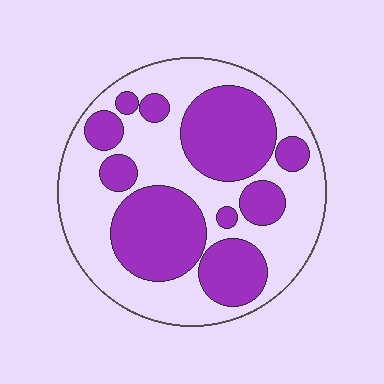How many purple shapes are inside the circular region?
10.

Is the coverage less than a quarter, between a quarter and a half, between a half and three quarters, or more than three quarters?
Between a quarter and a half.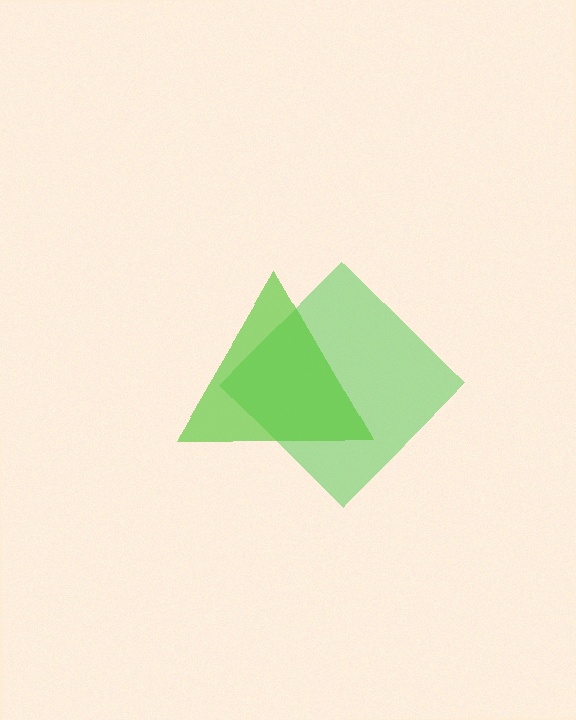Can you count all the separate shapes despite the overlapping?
Yes, there are 2 separate shapes.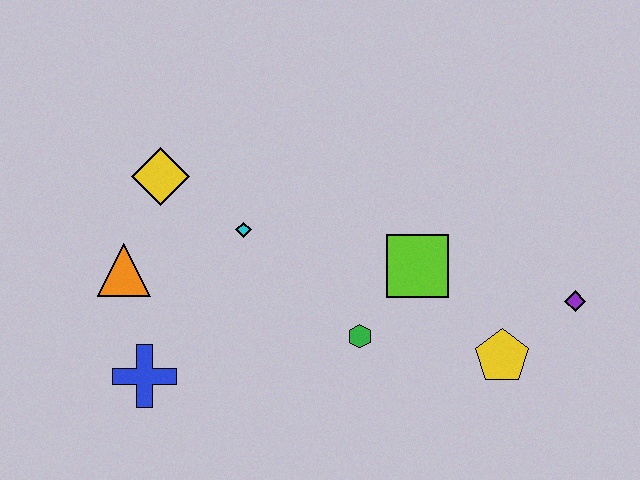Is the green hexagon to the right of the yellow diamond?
Yes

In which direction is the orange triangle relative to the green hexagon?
The orange triangle is to the left of the green hexagon.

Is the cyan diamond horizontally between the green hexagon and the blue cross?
Yes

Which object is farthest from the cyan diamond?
The purple diamond is farthest from the cyan diamond.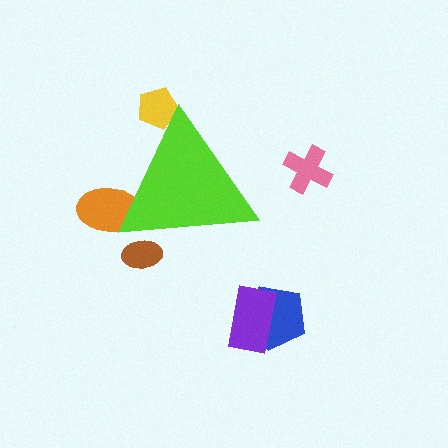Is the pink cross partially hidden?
No, the pink cross is fully visible.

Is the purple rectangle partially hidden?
No, the purple rectangle is fully visible.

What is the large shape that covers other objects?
A lime triangle.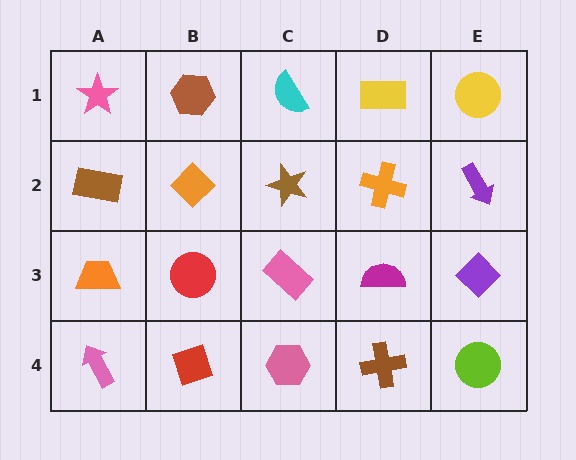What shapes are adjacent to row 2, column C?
A cyan semicircle (row 1, column C), a pink rectangle (row 3, column C), an orange diamond (row 2, column B), an orange cross (row 2, column D).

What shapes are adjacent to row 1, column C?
A brown star (row 2, column C), a brown hexagon (row 1, column B), a yellow rectangle (row 1, column D).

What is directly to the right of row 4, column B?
A pink hexagon.